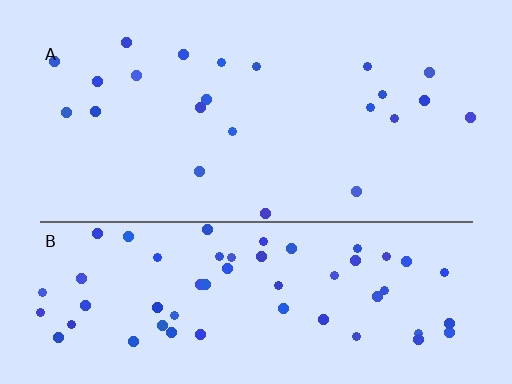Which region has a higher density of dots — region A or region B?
B (the bottom).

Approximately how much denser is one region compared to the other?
Approximately 2.7× — region B over region A.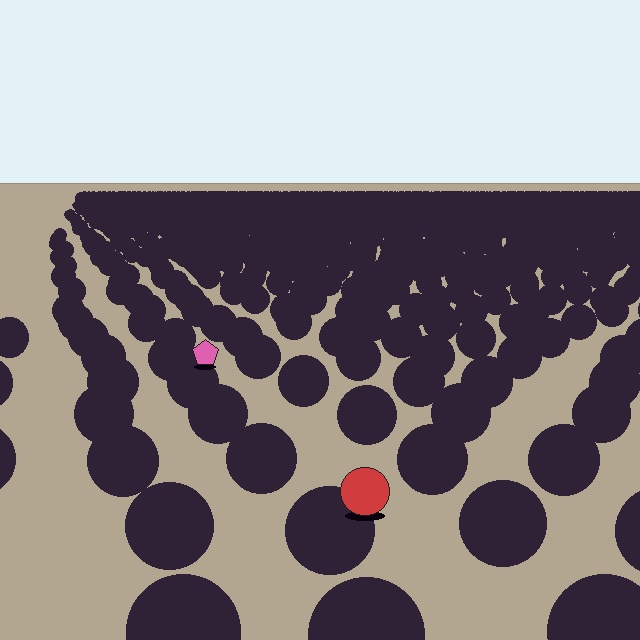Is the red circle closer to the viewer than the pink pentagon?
Yes. The red circle is closer — you can tell from the texture gradient: the ground texture is coarser near it.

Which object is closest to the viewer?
The red circle is closest. The texture marks near it are larger and more spread out.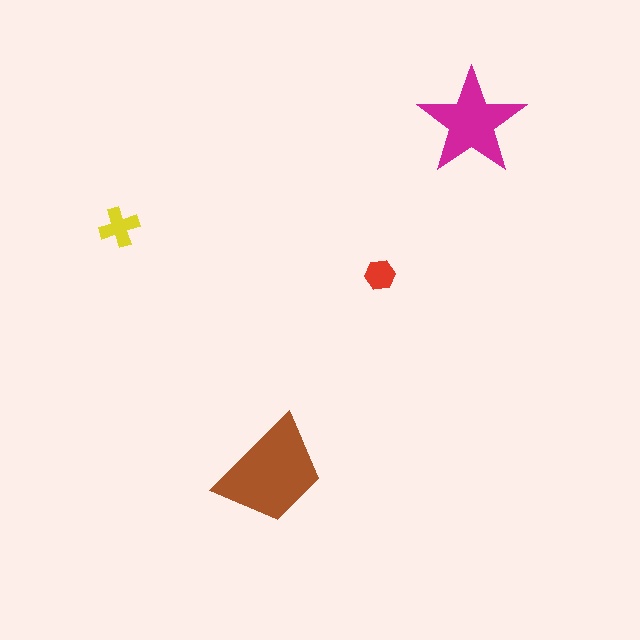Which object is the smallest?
The red hexagon.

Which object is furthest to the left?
The yellow cross is leftmost.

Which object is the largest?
The brown trapezoid.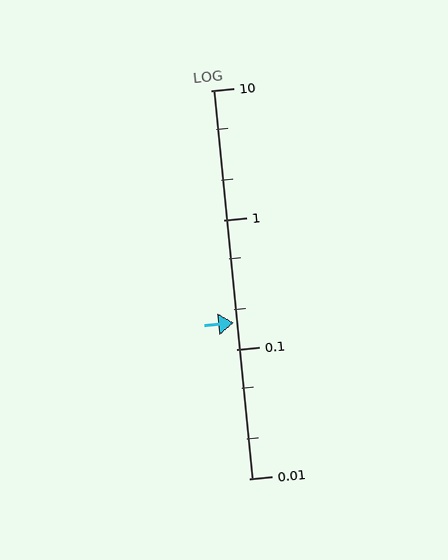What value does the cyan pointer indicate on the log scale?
The pointer indicates approximately 0.16.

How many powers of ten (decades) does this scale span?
The scale spans 3 decades, from 0.01 to 10.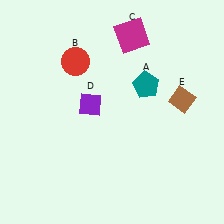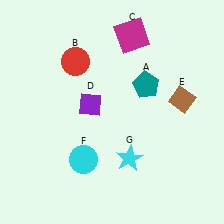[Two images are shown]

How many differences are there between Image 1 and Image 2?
There are 2 differences between the two images.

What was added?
A cyan circle (F), a cyan star (G) were added in Image 2.